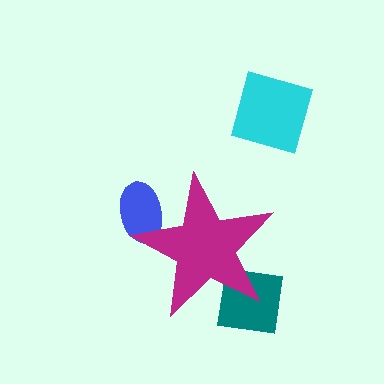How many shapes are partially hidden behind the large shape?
2 shapes are partially hidden.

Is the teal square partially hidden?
Yes, the teal square is partially hidden behind the magenta star.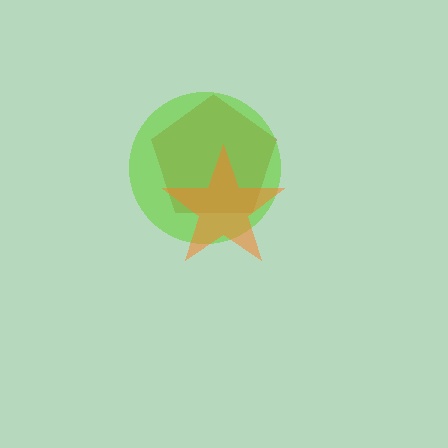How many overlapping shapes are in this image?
There are 3 overlapping shapes in the image.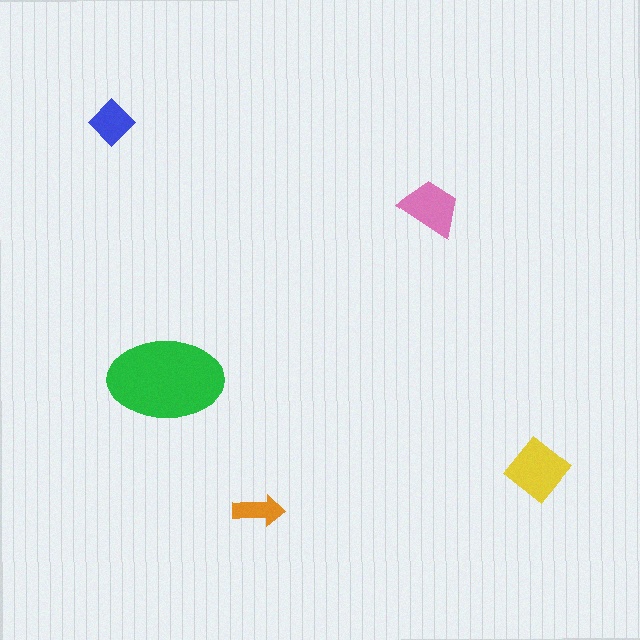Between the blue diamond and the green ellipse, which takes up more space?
The green ellipse.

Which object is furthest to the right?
The yellow diamond is rightmost.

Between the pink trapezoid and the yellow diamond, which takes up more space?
The yellow diamond.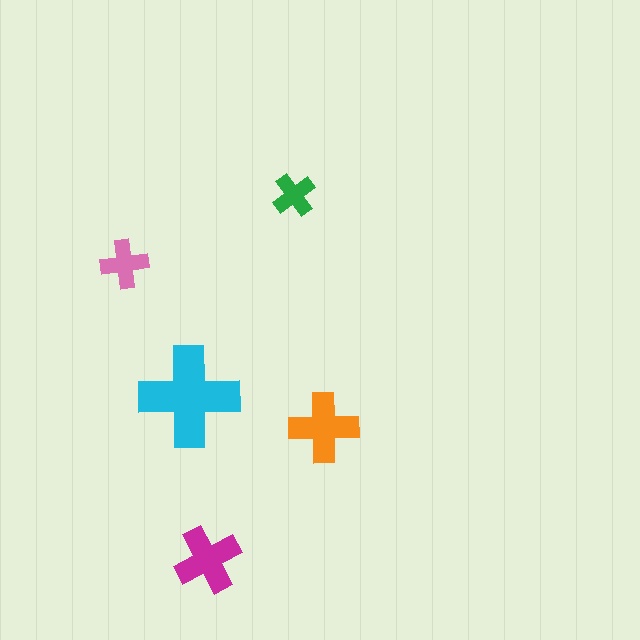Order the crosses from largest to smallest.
the cyan one, the orange one, the magenta one, the pink one, the green one.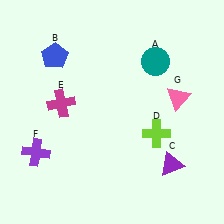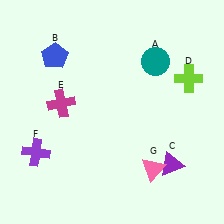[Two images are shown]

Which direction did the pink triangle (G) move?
The pink triangle (G) moved down.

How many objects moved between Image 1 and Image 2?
2 objects moved between the two images.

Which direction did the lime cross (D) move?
The lime cross (D) moved up.